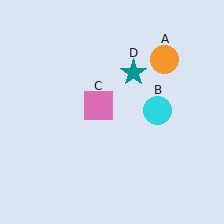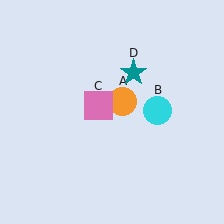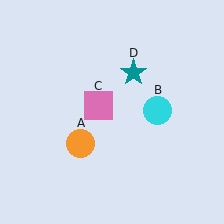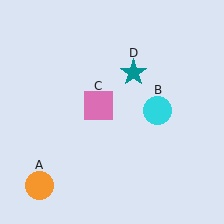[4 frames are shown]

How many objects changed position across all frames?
1 object changed position: orange circle (object A).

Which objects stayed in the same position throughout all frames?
Cyan circle (object B) and pink square (object C) and teal star (object D) remained stationary.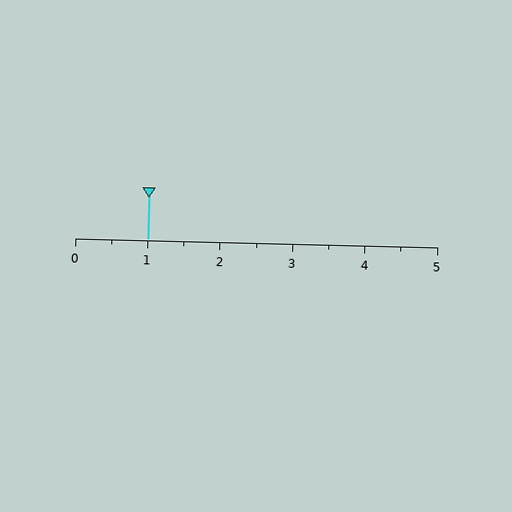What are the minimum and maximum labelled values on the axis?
The axis runs from 0 to 5.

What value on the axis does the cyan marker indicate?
The marker indicates approximately 1.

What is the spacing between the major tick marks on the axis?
The major ticks are spaced 1 apart.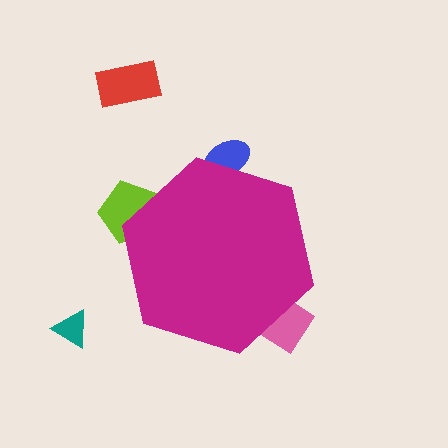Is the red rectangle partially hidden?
No, the red rectangle is fully visible.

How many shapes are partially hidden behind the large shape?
3 shapes are partially hidden.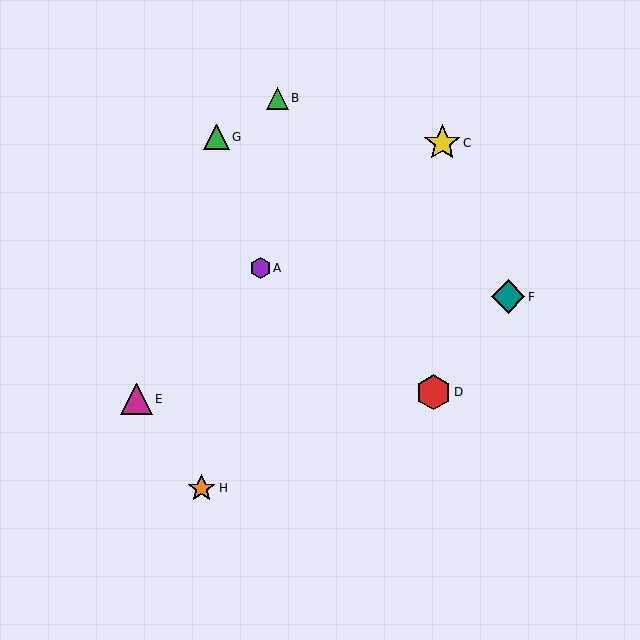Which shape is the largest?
The yellow star (labeled C) is the largest.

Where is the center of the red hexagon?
The center of the red hexagon is at (434, 392).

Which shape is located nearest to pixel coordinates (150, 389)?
The magenta triangle (labeled E) at (136, 399) is nearest to that location.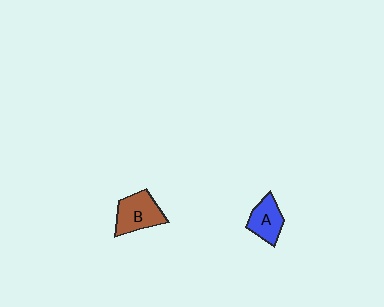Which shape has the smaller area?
Shape A (blue).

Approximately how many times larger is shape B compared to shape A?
Approximately 1.3 times.